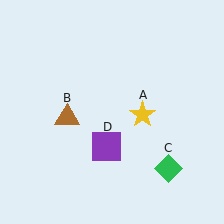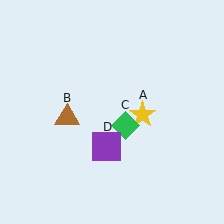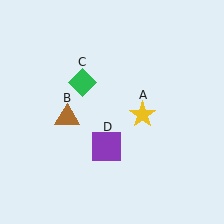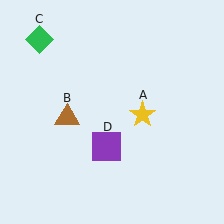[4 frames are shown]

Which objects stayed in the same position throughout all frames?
Yellow star (object A) and brown triangle (object B) and purple square (object D) remained stationary.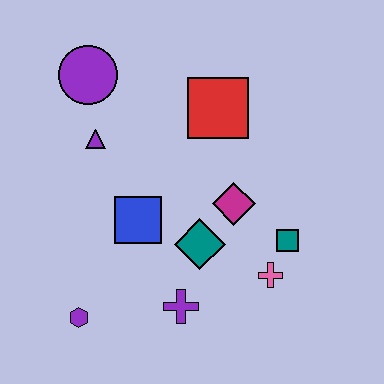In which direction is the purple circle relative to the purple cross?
The purple circle is above the purple cross.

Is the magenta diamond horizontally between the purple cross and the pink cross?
Yes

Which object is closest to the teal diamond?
The magenta diamond is closest to the teal diamond.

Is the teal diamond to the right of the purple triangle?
Yes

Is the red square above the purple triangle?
Yes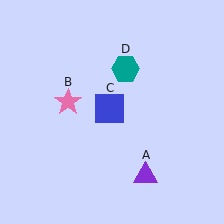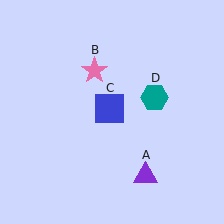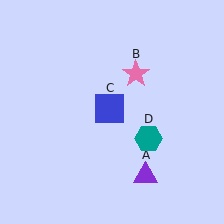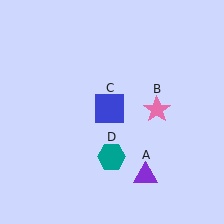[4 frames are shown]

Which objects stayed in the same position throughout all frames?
Purple triangle (object A) and blue square (object C) remained stationary.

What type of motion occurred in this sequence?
The pink star (object B), teal hexagon (object D) rotated clockwise around the center of the scene.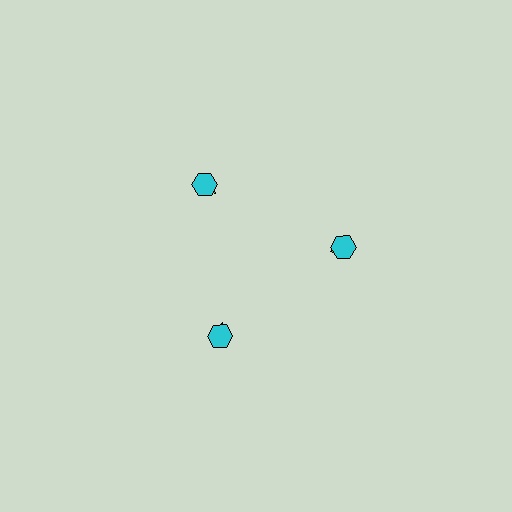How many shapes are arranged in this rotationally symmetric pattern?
There are 6 shapes, arranged in 3 groups of 2.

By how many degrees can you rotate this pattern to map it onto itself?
The pattern maps onto itself every 120 degrees of rotation.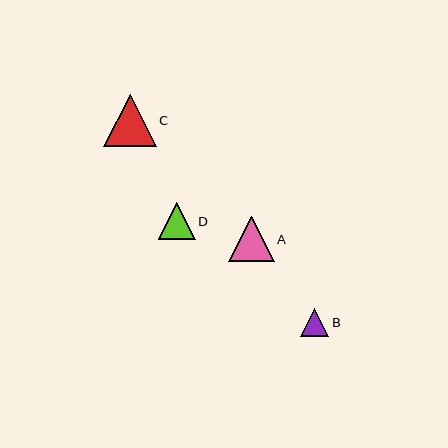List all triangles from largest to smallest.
From largest to smallest: C, A, D, B.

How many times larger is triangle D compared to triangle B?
Triangle D is approximately 1.3 times the size of triangle B.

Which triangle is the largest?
Triangle C is the largest with a size of approximately 53 pixels.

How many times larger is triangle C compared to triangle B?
Triangle C is approximately 1.9 times the size of triangle B.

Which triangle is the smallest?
Triangle B is the smallest with a size of approximately 28 pixels.